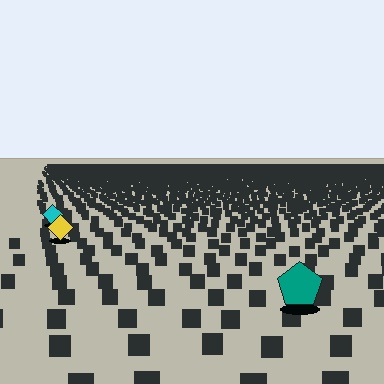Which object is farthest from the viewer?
The cyan diamond is farthest from the viewer. It appears smaller and the ground texture around it is denser.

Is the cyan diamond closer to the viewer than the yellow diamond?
No. The yellow diamond is closer — you can tell from the texture gradient: the ground texture is coarser near it.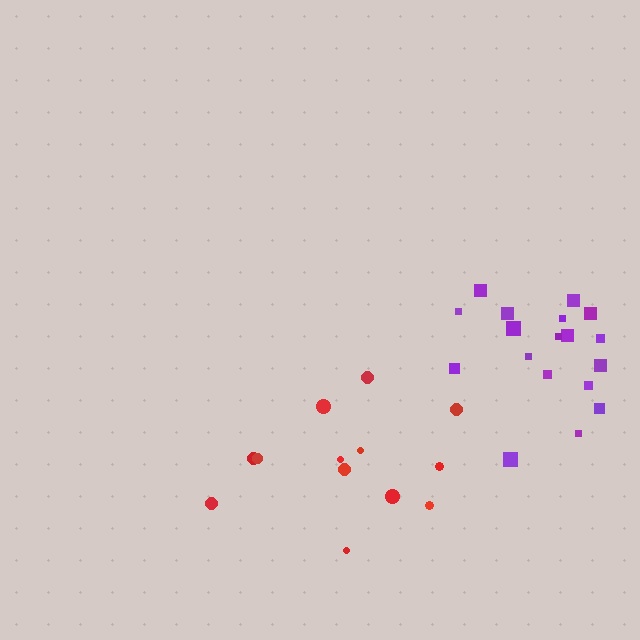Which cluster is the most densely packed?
Purple.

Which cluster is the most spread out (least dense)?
Red.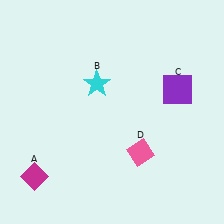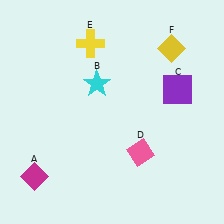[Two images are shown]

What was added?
A yellow cross (E), a yellow diamond (F) were added in Image 2.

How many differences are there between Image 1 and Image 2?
There are 2 differences between the two images.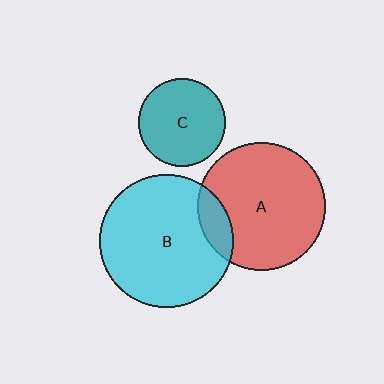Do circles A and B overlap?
Yes.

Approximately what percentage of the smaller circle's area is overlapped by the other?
Approximately 15%.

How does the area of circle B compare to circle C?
Approximately 2.3 times.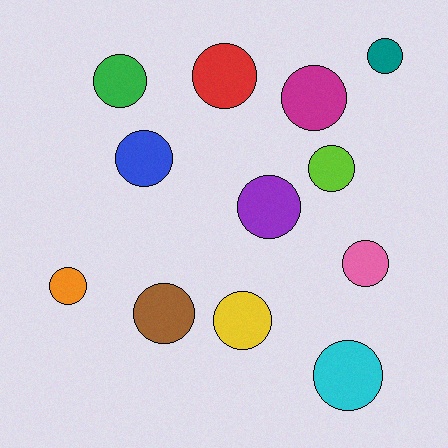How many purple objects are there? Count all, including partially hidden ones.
There is 1 purple object.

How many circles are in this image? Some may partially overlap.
There are 12 circles.